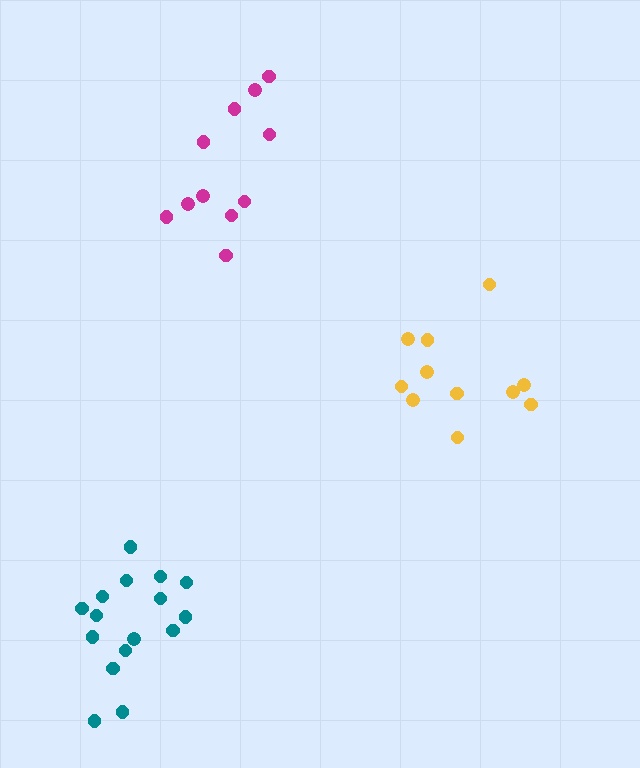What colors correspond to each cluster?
The clusters are colored: teal, yellow, magenta.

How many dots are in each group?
Group 1: 16 dots, Group 2: 11 dots, Group 3: 11 dots (38 total).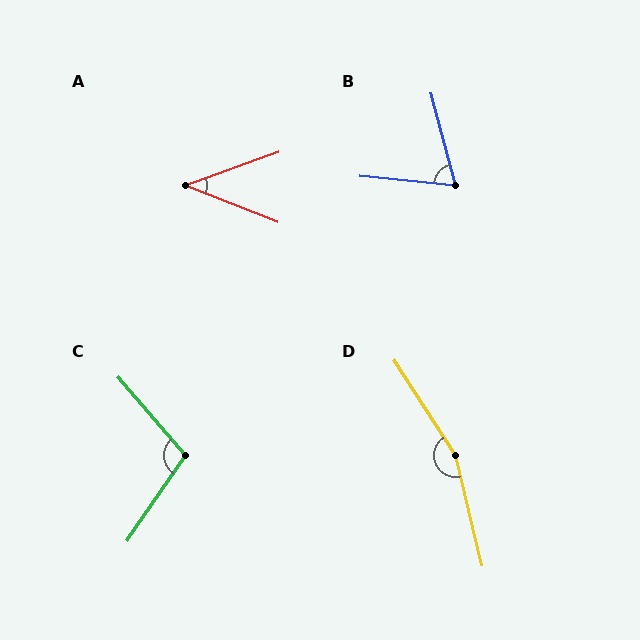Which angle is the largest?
D, at approximately 161 degrees.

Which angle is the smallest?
A, at approximately 41 degrees.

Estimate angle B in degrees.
Approximately 69 degrees.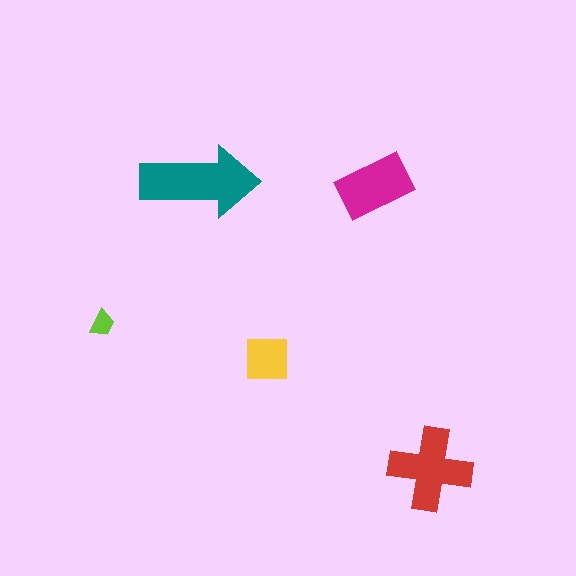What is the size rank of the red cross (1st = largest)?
2nd.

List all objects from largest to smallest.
The teal arrow, the red cross, the magenta rectangle, the yellow square, the lime trapezoid.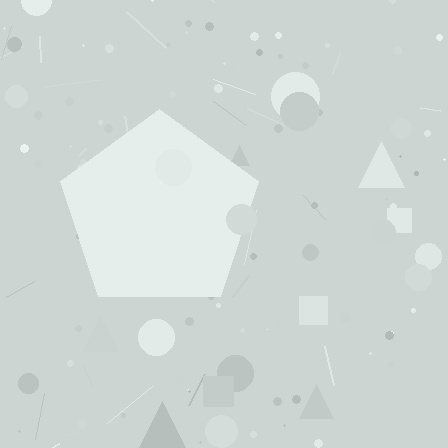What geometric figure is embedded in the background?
A pentagon is embedded in the background.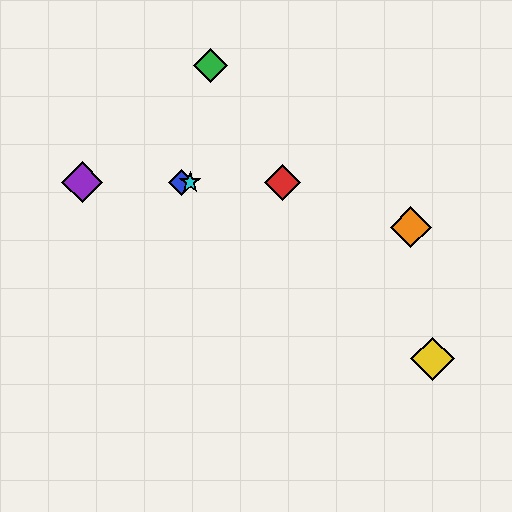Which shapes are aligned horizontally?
The red diamond, the blue diamond, the purple diamond, the cyan star are aligned horizontally.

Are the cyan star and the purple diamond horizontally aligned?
Yes, both are at y≈182.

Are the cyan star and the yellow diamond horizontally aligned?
No, the cyan star is at y≈182 and the yellow diamond is at y≈359.